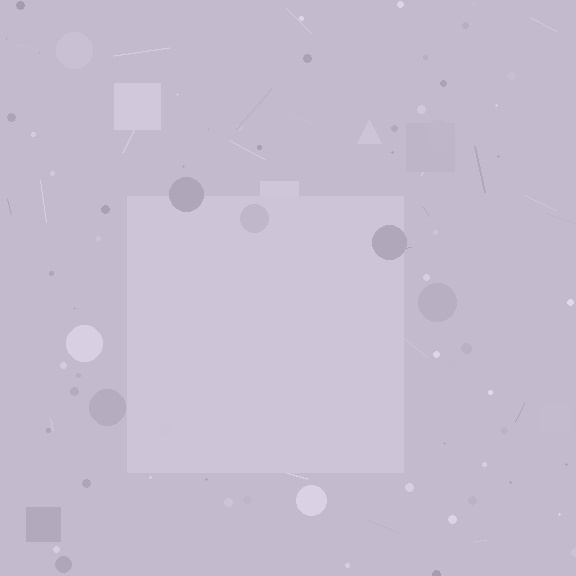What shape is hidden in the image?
A square is hidden in the image.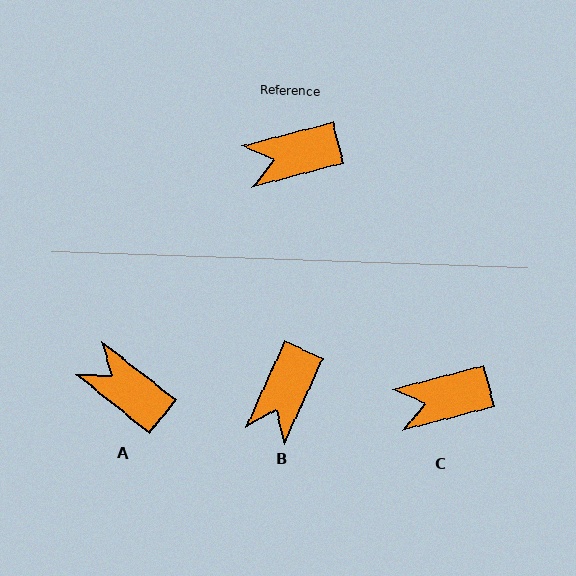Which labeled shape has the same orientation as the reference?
C.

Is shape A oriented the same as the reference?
No, it is off by about 53 degrees.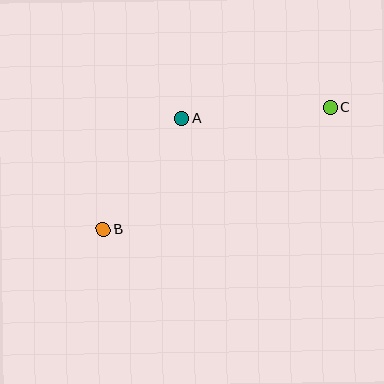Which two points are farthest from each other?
Points B and C are farthest from each other.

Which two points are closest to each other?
Points A and B are closest to each other.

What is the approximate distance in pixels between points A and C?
The distance between A and C is approximately 149 pixels.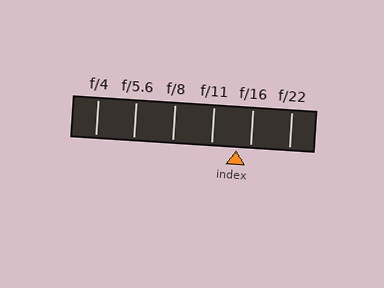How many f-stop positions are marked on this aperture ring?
There are 6 f-stop positions marked.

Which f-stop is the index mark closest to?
The index mark is closest to f/16.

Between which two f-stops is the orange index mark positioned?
The index mark is between f/11 and f/16.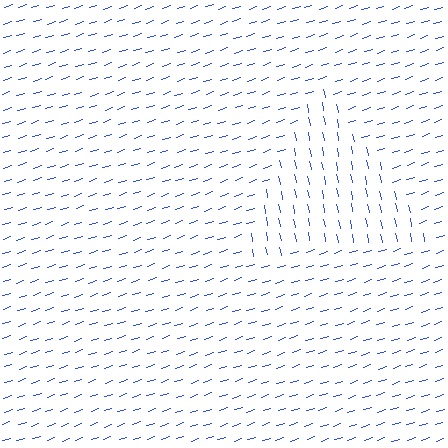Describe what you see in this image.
The image is filled with small blue line segments. A triangle region in the image has lines oriented differently from the surrounding lines, creating a visible texture boundary.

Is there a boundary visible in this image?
Yes, there is a texture boundary formed by a change in line orientation.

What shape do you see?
I see a triangle.